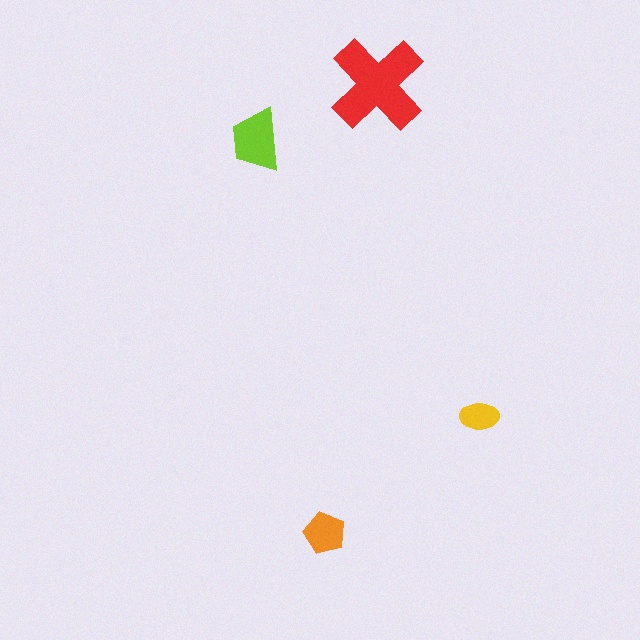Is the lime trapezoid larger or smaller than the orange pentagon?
Larger.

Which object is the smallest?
The yellow ellipse.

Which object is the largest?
The red cross.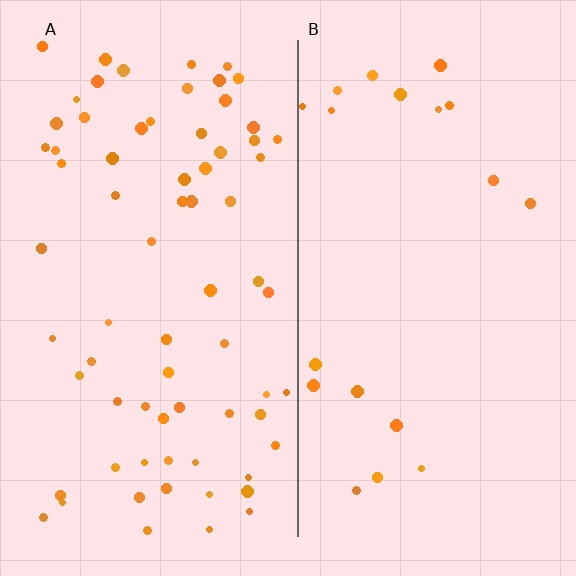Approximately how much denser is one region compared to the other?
Approximately 3.6× — region A over region B.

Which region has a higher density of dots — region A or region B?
A (the left).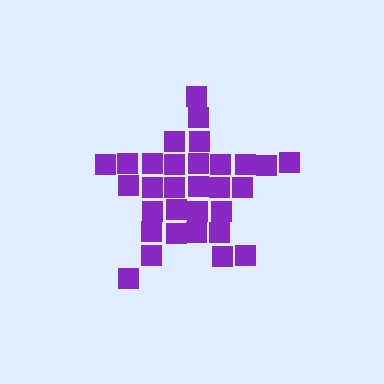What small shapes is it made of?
It is made of small squares.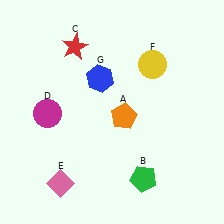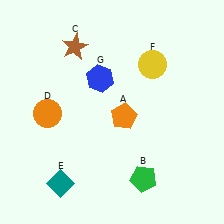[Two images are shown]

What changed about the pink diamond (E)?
In Image 1, E is pink. In Image 2, it changed to teal.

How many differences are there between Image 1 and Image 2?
There are 3 differences between the two images.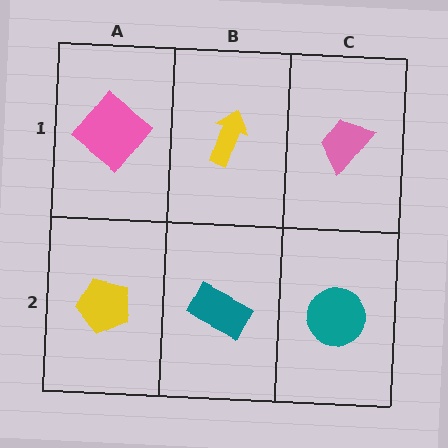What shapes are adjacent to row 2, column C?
A pink trapezoid (row 1, column C), a teal rectangle (row 2, column B).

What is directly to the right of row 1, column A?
A yellow arrow.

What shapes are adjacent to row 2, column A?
A pink diamond (row 1, column A), a teal rectangle (row 2, column B).